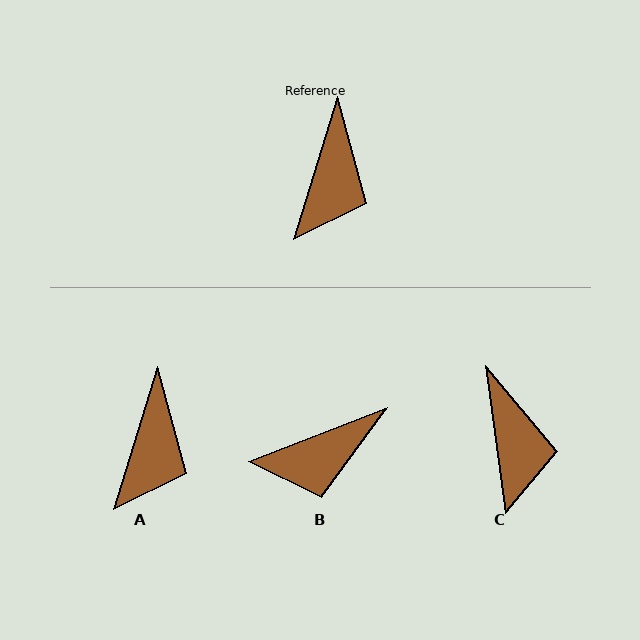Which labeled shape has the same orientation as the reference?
A.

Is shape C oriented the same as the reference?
No, it is off by about 25 degrees.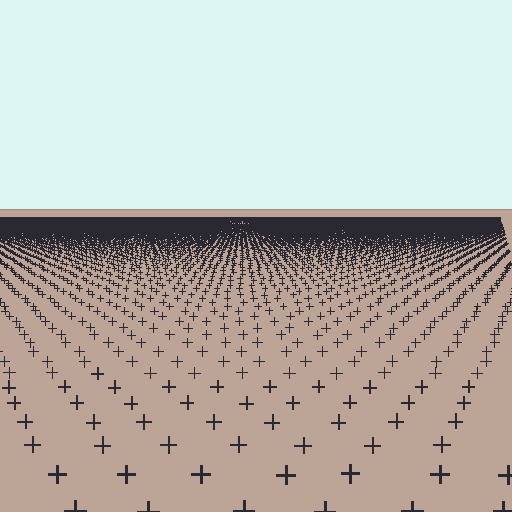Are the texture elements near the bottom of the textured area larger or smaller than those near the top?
Larger. Near the bottom, elements are closer to the viewer and appear at a bigger on-screen size.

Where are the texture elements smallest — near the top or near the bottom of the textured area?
Near the top.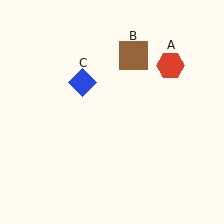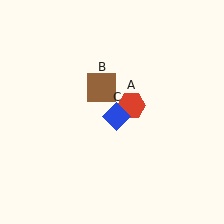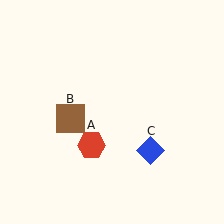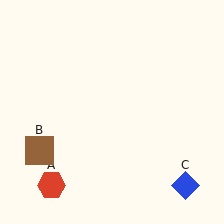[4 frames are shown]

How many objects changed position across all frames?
3 objects changed position: red hexagon (object A), brown square (object B), blue diamond (object C).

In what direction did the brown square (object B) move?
The brown square (object B) moved down and to the left.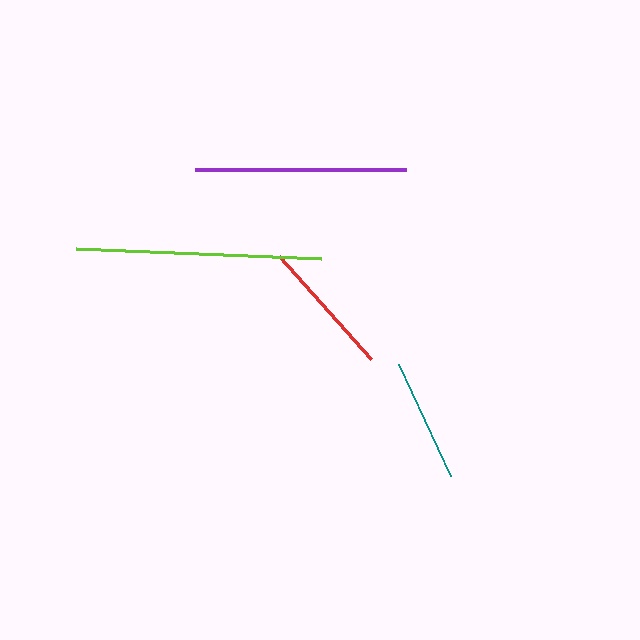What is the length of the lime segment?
The lime segment is approximately 245 pixels long.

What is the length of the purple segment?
The purple segment is approximately 212 pixels long.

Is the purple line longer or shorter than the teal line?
The purple line is longer than the teal line.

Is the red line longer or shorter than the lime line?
The lime line is longer than the red line.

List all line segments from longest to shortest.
From longest to shortest: lime, purple, red, teal.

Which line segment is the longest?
The lime line is the longest at approximately 245 pixels.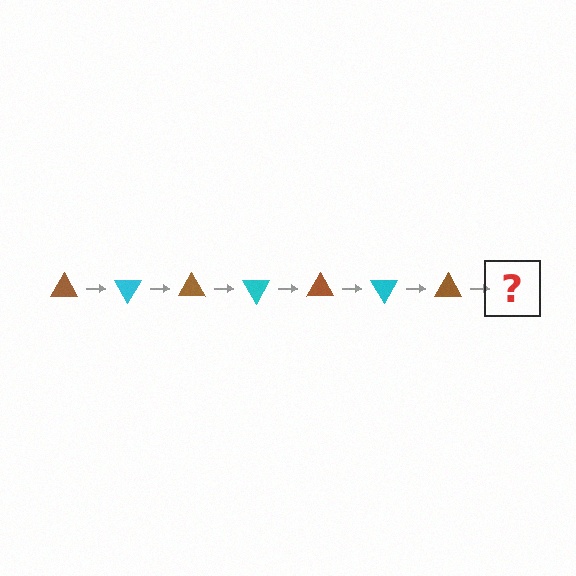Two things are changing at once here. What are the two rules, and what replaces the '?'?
The two rules are that it rotates 60 degrees each step and the color cycles through brown and cyan. The '?' should be a cyan triangle, rotated 420 degrees from the start.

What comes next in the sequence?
The next element should be a cyan triangle, rotated 420 degrees from the start.